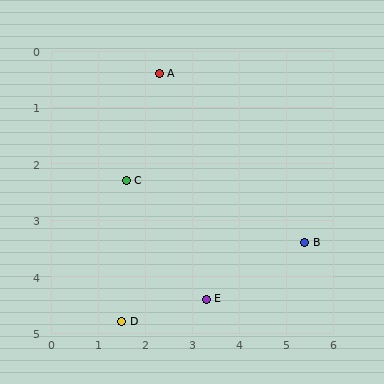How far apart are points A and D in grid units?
Points A and D are about 4.5 grid units apart.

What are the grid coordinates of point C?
Point C is at approximately (1.6, 2.3).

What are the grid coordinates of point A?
Point A is at approximately (2.3, 0.4).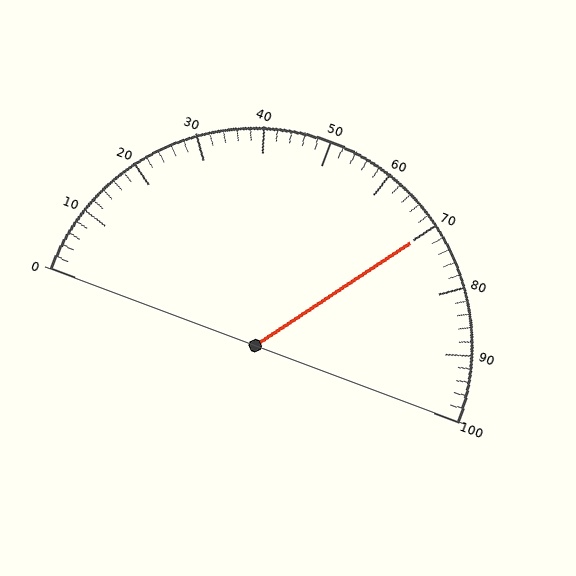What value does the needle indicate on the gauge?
The needle indicates approximately 70.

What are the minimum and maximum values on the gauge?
The gauge ranges from 0 to 100.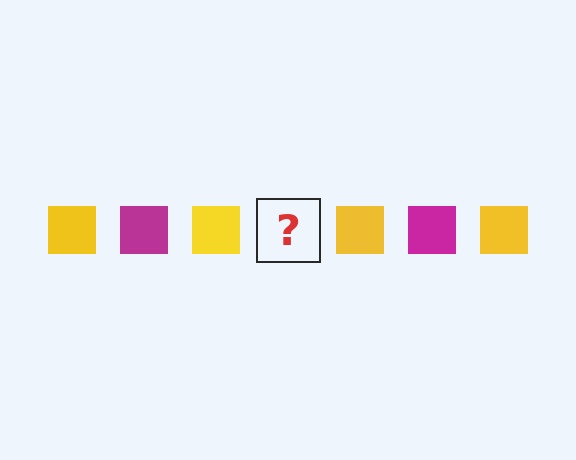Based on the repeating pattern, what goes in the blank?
The blank should be a magenta square.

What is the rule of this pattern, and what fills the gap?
The rule is that the pattern cycles through yellow, magenta squares. The gap should be filled with a magenta square.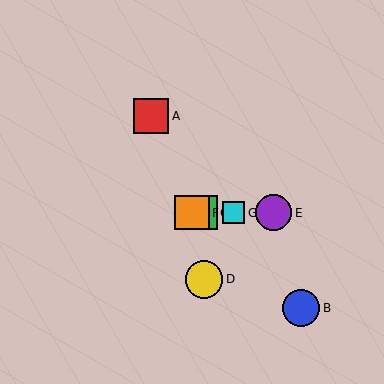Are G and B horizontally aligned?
No, G is at y≈213 and B is at y≈308.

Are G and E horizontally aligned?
Yes, both are at y≈213.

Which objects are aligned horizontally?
Objects C, E, F, G are aligned horizontally.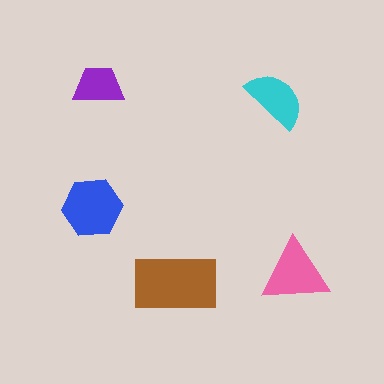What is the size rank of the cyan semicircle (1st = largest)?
4th.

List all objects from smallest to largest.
The purple trapezoid, the cyan semicircle, the pink triangle, the blue hexagon, the brown rectangle.